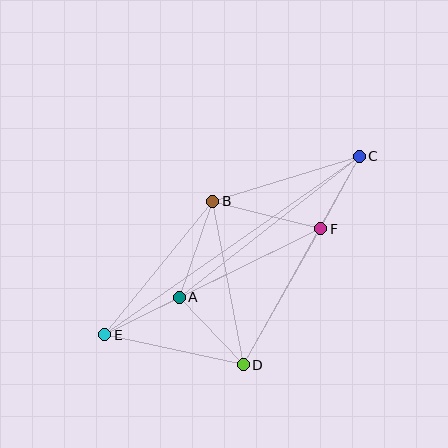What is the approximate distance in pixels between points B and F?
The distance between B and F is approximately 112 pixels.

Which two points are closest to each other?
Points C and F are closest to each other.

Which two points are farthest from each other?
Points C and E are farthest from each other.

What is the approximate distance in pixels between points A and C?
The distance between A and C is approximately 229 pixels.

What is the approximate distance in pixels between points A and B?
The distance between A and B is approximately 101 pixels.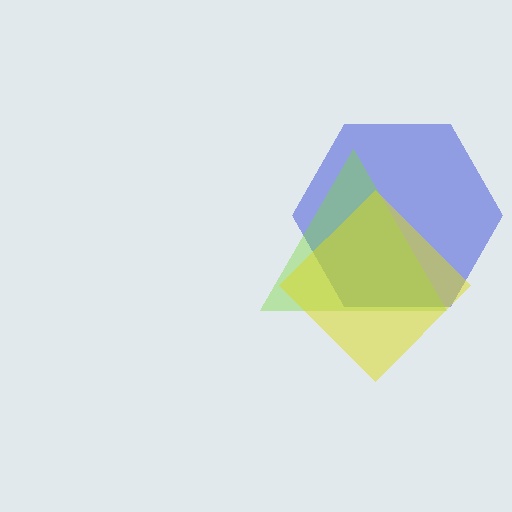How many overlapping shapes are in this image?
There are 3 overlapping shapes in the image.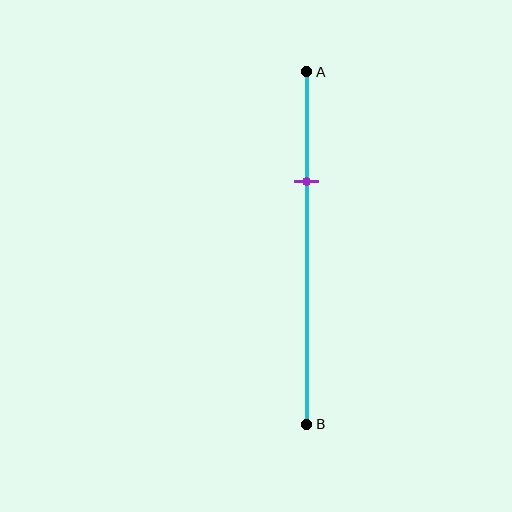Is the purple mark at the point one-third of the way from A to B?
Yes, the mark is approximately at the one-third point.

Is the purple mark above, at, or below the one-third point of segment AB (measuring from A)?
The purple mark is approximately at the one-third point of segment AB.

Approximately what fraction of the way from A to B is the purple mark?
The purple mark is approximately 30% of the way from A to B.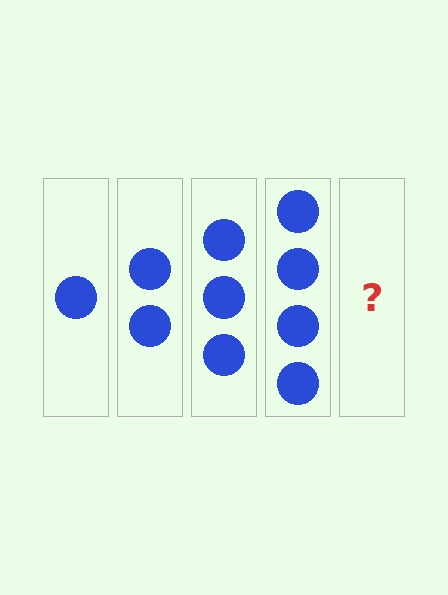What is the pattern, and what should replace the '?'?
The pattern is that each step adds one more circle. The '?' should be 5 circles.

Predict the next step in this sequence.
The next step is 5 circles.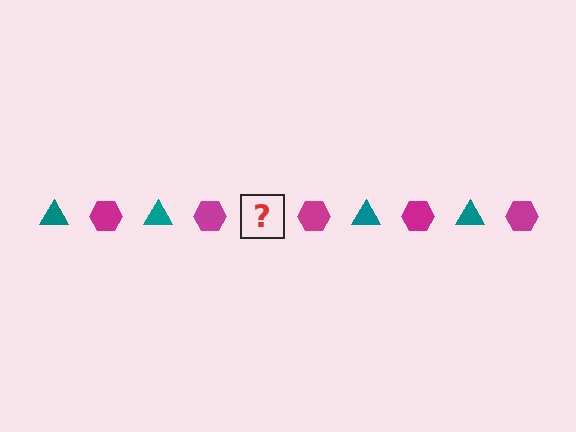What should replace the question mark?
The question mark should be replaced with a teal triangle.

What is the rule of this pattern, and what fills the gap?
The rule is that the pattern alternates between teal triangle and magenta hexagon. The gap should be filled with a teal triangle.